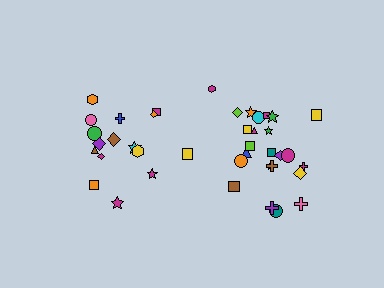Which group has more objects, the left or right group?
The right group.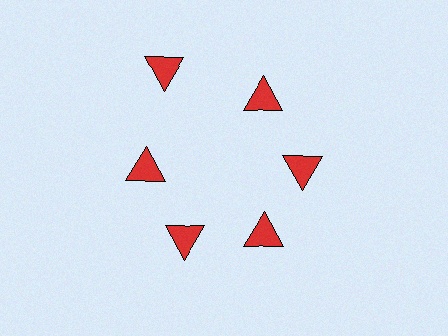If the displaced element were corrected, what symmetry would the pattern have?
It would have 6-fold rotational symmetry — the pattern would map onto itself every 60 degrees.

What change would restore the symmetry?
The symmetry would be restored by moving it inward, back onto the ring so that all 6 triangles sit at equal angles and equal distance from the center.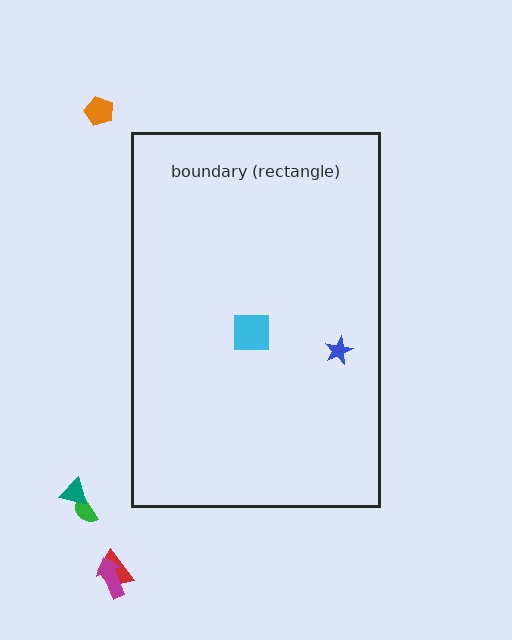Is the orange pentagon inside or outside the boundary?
Outside.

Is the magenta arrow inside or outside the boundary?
Outside.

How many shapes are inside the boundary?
2 inside, 5 outside.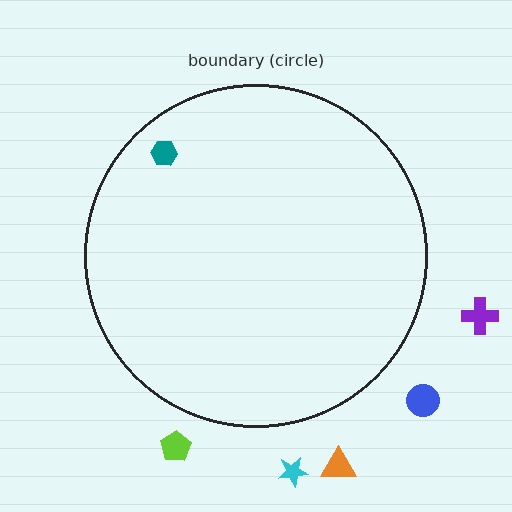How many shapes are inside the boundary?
1 inside, 5 outside.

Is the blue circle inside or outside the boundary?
Outside.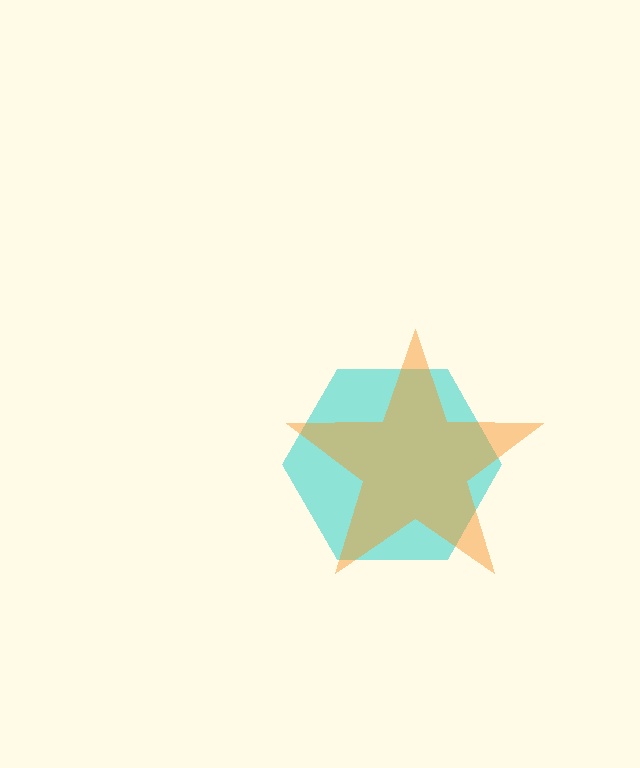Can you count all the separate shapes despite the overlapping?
Yes, there are 2 separate shapes.